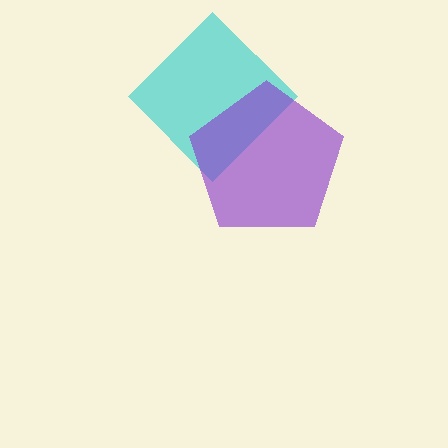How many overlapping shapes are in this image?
There are 2 overlapping shapes in the image.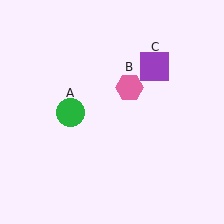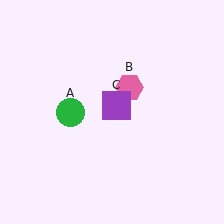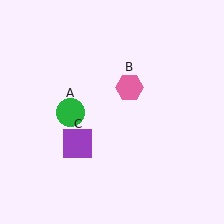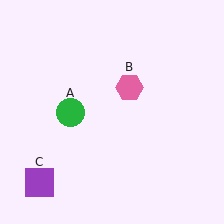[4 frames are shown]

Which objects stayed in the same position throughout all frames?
Green circle (object A) and pink hexagon (object B) remained stationary.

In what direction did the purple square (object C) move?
The purple square (object C) moved down and to the left.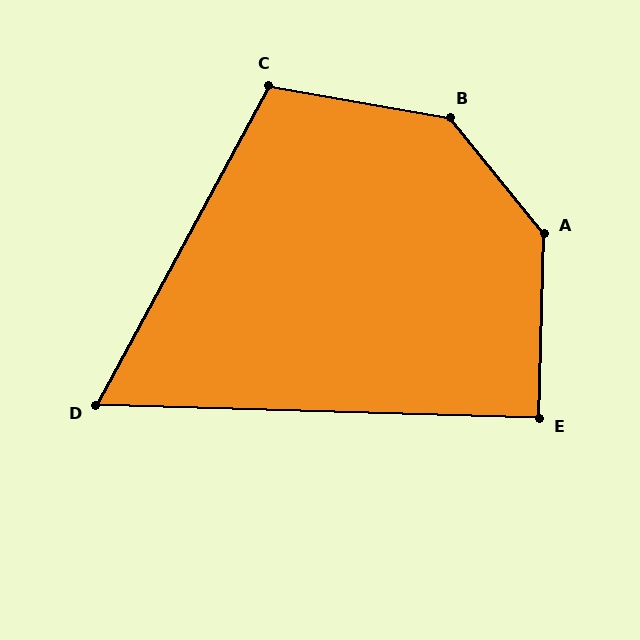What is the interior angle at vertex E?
Approximately 90 degrees (approximately right).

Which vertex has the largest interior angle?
A, at approximately 139 degrees.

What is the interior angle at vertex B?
Approximately 139 degrees (obtuse).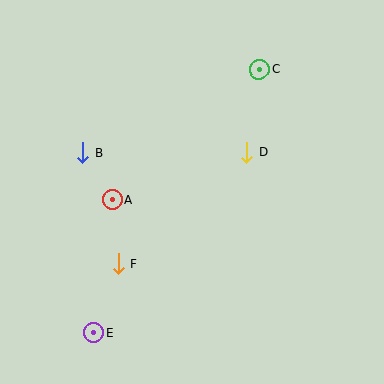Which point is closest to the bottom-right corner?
Point D is closest to the bottom-right corner.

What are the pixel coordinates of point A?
Point A is at (112, 199).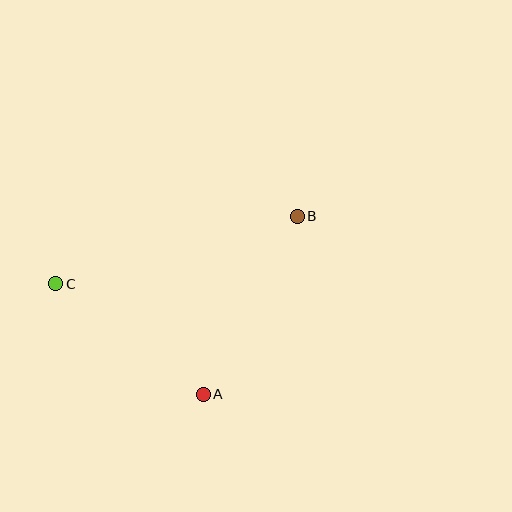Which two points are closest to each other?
Points A and C are closest to each other.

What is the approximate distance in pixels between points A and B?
The distance between A and B is approximately 201 pixels.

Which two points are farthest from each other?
Points B and C are farthest from each other.